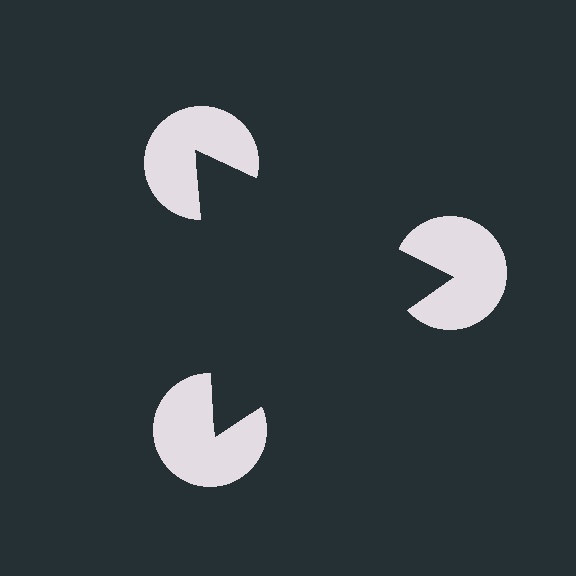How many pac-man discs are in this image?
There are 3 — one at each vertex of the illusory triangle.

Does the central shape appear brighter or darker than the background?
It typically appears slightly darker than the background, even though no actual brightness change is drawn.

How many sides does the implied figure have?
3 sides.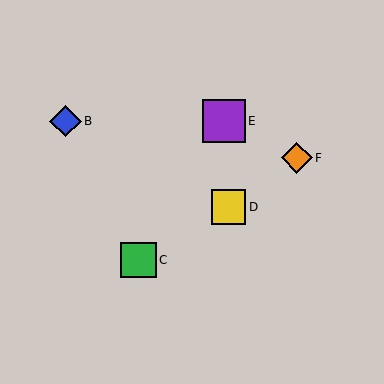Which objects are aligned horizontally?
Objects A, B, E are aligned horizontally.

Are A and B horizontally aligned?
Yes, both are at y≈121.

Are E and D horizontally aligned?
No, E is at y≈121 and D is at y≈207.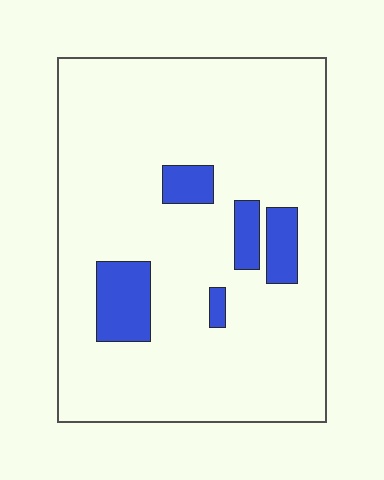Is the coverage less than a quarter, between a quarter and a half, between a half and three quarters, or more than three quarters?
Less than a quarter.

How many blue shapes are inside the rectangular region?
5.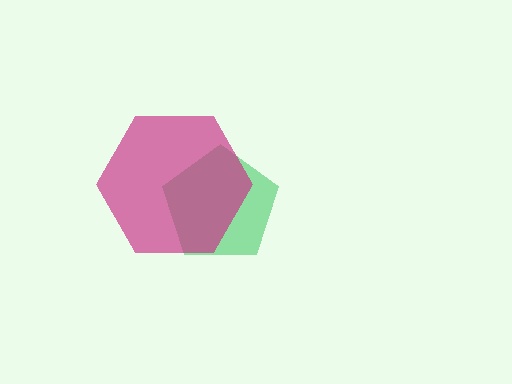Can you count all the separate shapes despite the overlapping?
Yes, there are 2 separate shapes.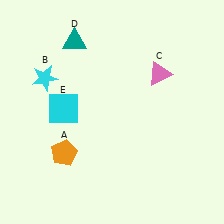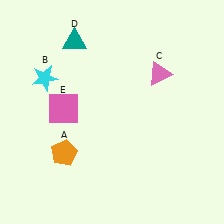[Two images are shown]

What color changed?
The square (E) changed from cyan in Image 1 to pink in Image 2.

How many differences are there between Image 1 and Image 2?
There is 1 difference between the two images.